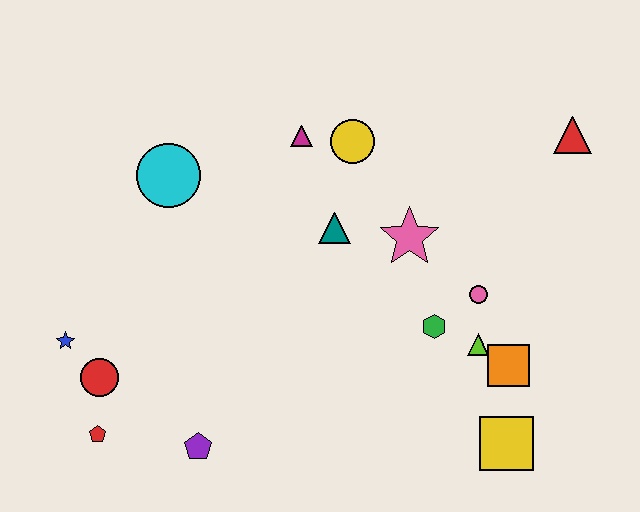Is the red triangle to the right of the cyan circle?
Yes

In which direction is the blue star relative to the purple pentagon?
The blue star is to the left of the purple pentagon.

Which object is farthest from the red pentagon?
The red triangle is farthest from the red pentagon.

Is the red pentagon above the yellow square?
Yes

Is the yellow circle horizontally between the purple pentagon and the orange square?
Yes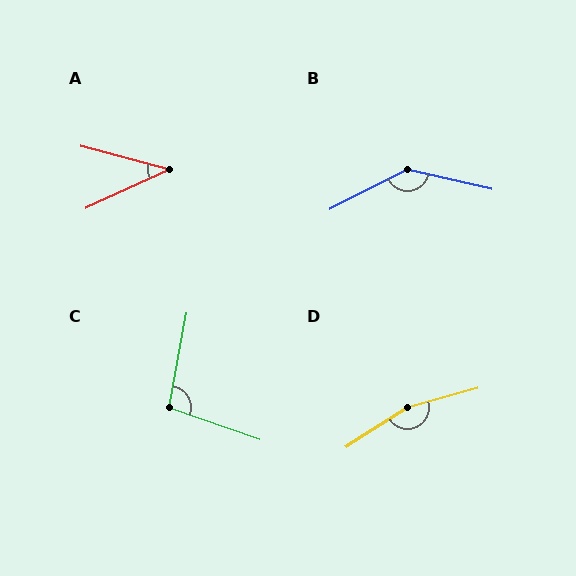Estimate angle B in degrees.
Approximately 140 degrees.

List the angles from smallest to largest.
A (40°), C (99°), B (140°), D (163°).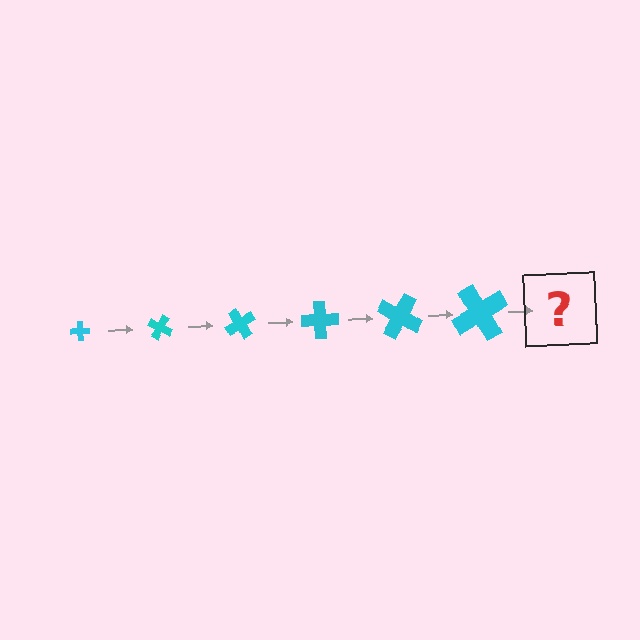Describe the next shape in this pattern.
It should be a cross, larger than the previous one and rotated 180 degrees from the start.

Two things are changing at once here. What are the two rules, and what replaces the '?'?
The two rules are that the cross grows larger each step and it rotates 30 degrees each step. The '?' should be a cross, larger than the previous one and rotated 180 degrees from the start.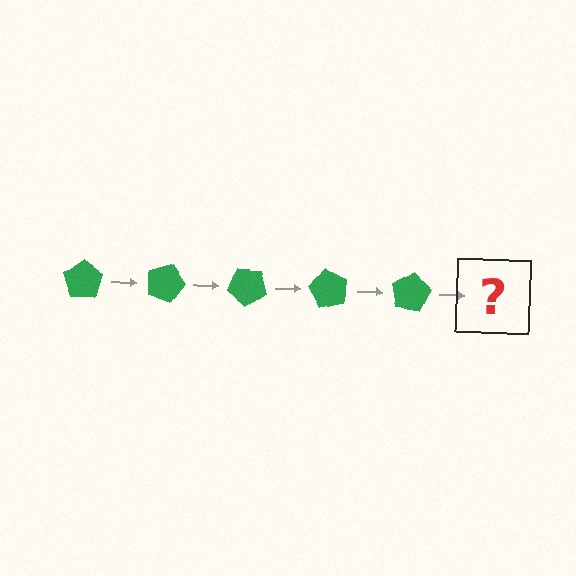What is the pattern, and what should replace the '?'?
The pattern is that the pentagon rotates 20 degrees each step. The '?' should be a green pentagon rotated 100 degrees.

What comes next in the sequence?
The next element should be a green pentagon rotated 100 degrees.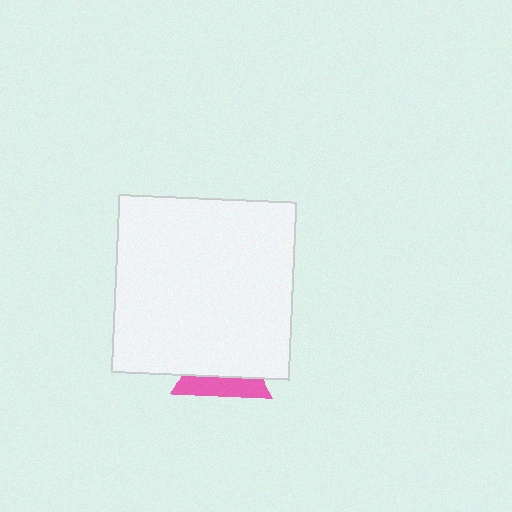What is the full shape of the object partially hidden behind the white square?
The partially hidden object is a pink triangle.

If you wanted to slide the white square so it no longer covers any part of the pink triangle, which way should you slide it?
Slide it up — that is the most direct way to separate the two shapes.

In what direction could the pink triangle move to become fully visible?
The pink triangle could move down. That would shift it out from behind the white square entirely.